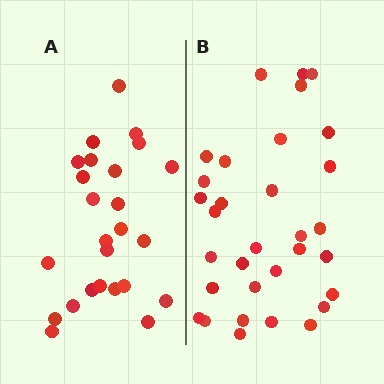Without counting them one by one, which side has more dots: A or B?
Region B (the right region) has more dots.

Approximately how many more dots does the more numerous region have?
Region B has roughly 8 or so more dots than region A.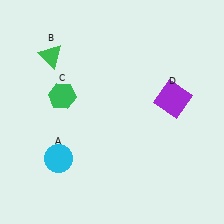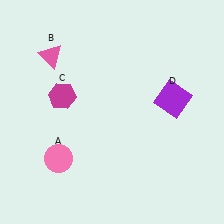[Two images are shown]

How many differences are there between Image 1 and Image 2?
There are 3 differences between the two images.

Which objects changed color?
A changed from cyan to pink. B changed from green to pink. C changed from green to magenta.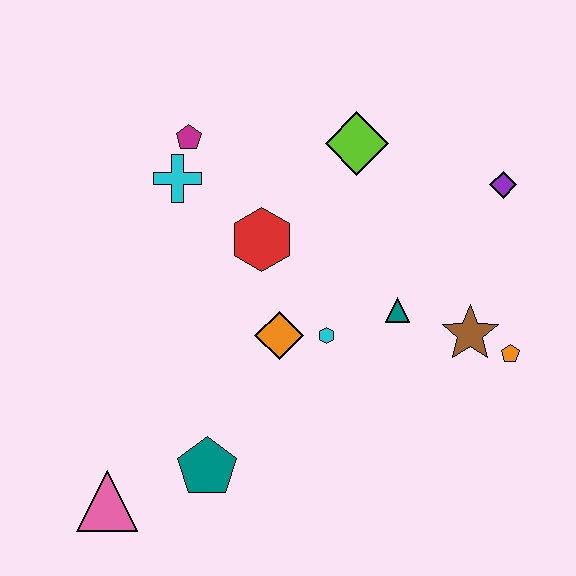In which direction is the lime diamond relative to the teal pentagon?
The lime diamond is above the teal pentagon.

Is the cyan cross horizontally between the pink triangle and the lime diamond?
Yes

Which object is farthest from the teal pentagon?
The purple diamond is farthest from the teal pentagon.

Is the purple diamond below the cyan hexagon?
No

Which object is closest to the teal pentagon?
The pink triangle is closest to the teal pentagon.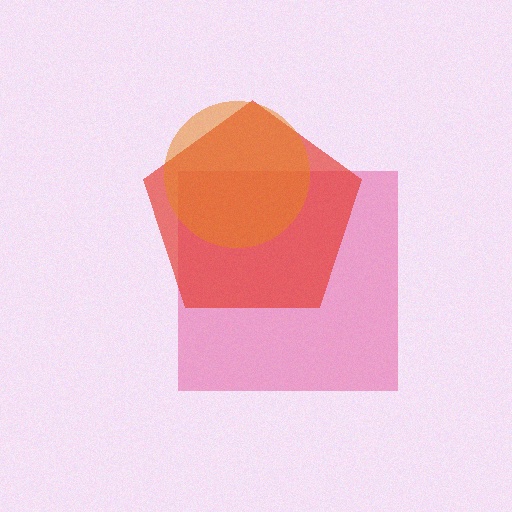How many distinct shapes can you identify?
There are 3 distinct shapes: a pink square, a red pentagon, an orange circle.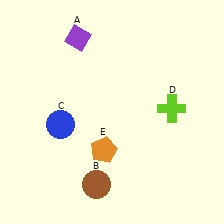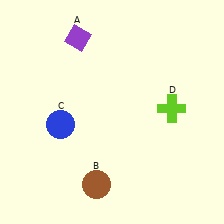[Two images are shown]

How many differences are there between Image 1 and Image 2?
There is 1 difference between the two images.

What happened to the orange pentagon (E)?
The orange pentagon (E) was removed in Image 2. It was in the bottom-left area of Image 1.